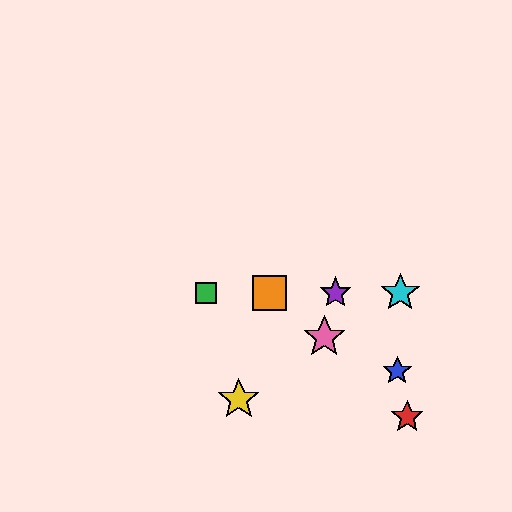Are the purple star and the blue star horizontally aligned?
No, the purple star is at y≈293 and the blue star is at y≈371.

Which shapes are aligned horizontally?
The green square, the purple star, the orange square, the cyan star are aligned horizontally.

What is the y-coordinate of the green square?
The green square is at y≈293.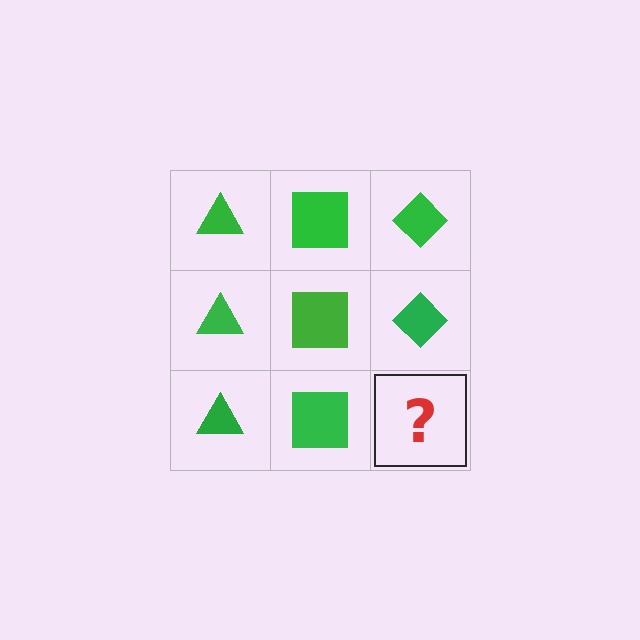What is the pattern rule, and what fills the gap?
The rule is that each column has a consistent shape. The gap should be filled with a green diamond.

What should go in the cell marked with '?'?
The missing cell should contain a green diamond.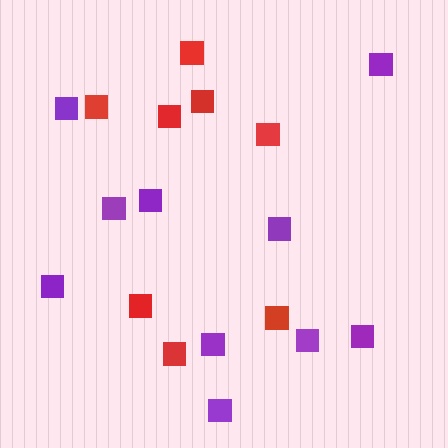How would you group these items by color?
There are 2 groups: one group of purple squares (10) and one group of red squares (8).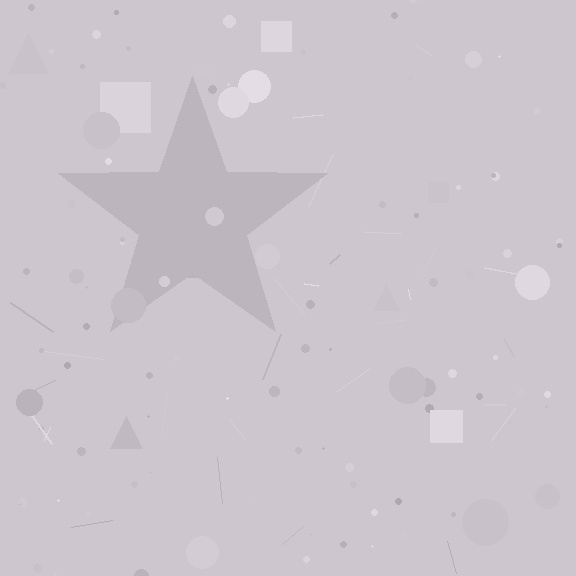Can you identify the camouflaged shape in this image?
The camouflaged shape is a star.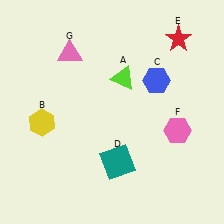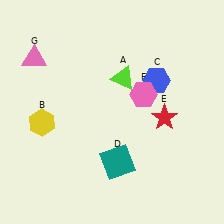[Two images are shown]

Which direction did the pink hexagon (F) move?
The pink hexagon (F) moved up.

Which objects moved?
The objects that moved are: the red star (E), the pink hexagon (F), the pink triangle (G).